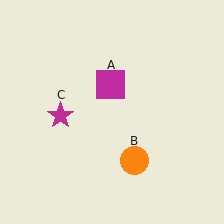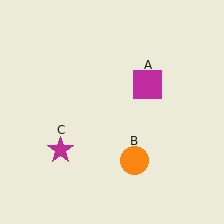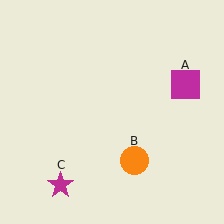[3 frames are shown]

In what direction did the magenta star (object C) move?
The magenta star (object C) moved down.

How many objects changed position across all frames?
2 objects changed position: magenta square (object A), magenta star (object C).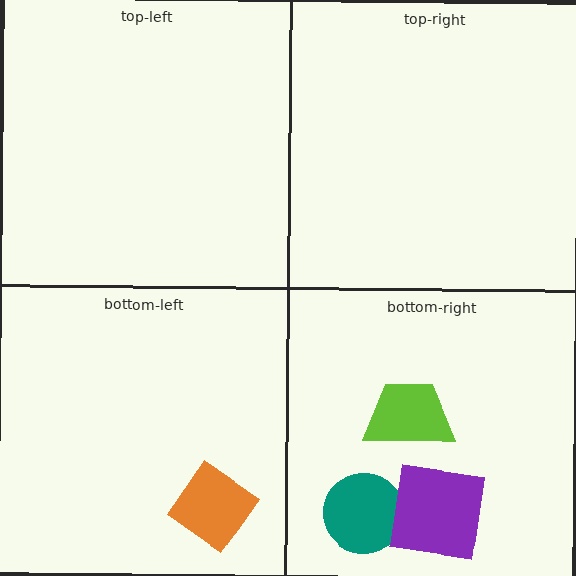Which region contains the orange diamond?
The bottom-left region.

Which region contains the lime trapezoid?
The bottom-right region.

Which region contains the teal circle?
The bottom-right region.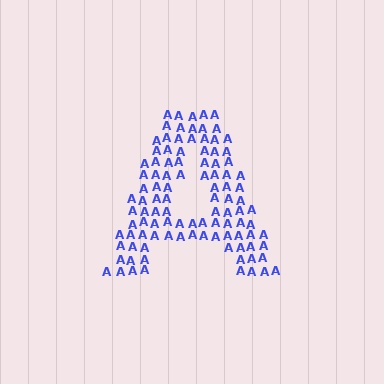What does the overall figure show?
The overall figure shows the letter A.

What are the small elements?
The small elements are letter A's.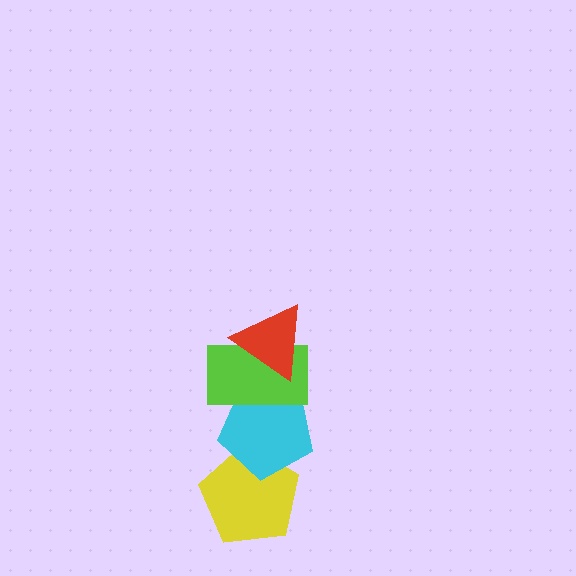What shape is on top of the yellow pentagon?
The cyan pentagon is on top of the yellow pentagon.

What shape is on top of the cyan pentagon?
The lime rectangle is on top of the cyan pentagon.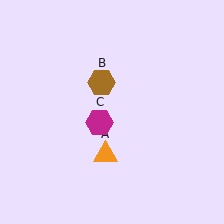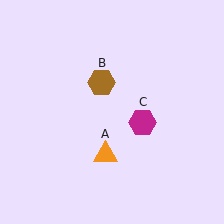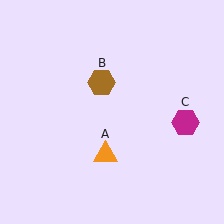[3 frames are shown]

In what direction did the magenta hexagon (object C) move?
The magenta hexagon (object C) moved right.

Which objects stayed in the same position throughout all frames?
Orange triangle (object A) and brown hexagon (object B) remained stationary.